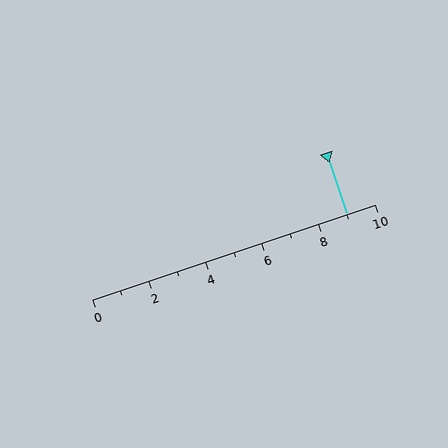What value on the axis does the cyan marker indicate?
The marker indicates approximately 9.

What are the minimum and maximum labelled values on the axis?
The axis runs from 0 to 10.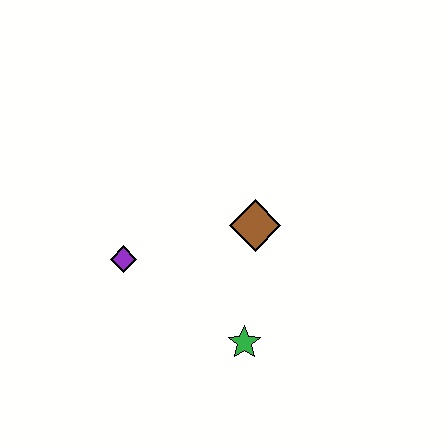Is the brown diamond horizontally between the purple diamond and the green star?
No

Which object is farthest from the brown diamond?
The purple diamond is farthest from the brown diamond.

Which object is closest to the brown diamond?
The green star is closest to the brown diamond.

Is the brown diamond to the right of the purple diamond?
Yes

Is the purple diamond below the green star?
No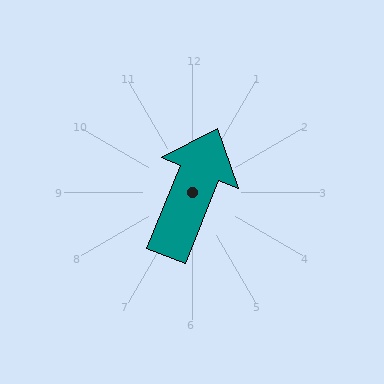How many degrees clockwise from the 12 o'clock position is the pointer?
Approximately 22 degrees.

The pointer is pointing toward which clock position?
Roughly 1 o'clock.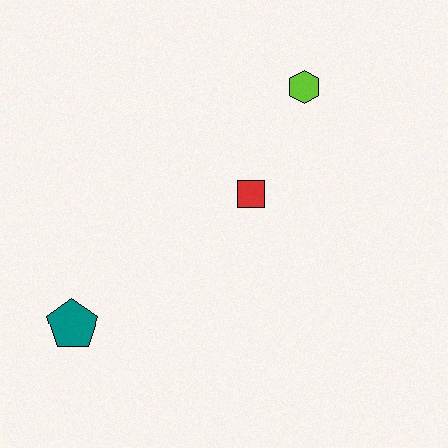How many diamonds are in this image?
There are no diamonds.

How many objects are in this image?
There are 3 objects.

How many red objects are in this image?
There is 1 red object.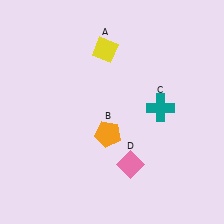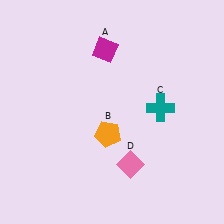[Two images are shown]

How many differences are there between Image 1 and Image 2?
There is 1 difference between the two images.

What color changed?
The diamond (A) changed from yellow in Image 1 to magenta in Image 2.